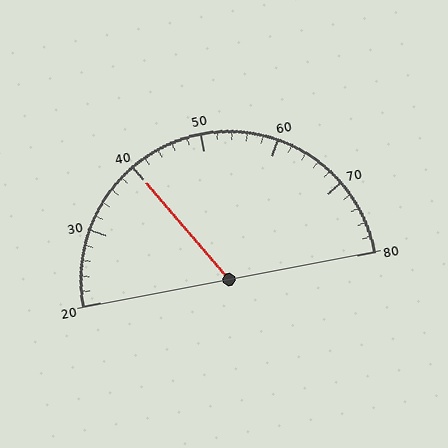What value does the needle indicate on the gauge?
The needle indicates approximately 40.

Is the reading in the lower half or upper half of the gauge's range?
The reading is in the lower half of the range (20 to 80).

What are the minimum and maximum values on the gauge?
The gauge ranges from 20 to 80.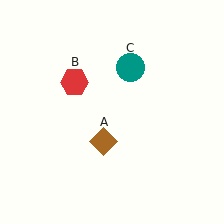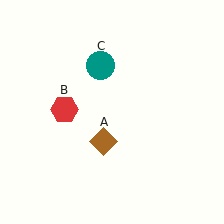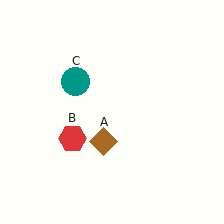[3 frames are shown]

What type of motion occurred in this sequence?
The red hexagon (object B), teal circle (object C) rotated counterclockwise around the center of the scene.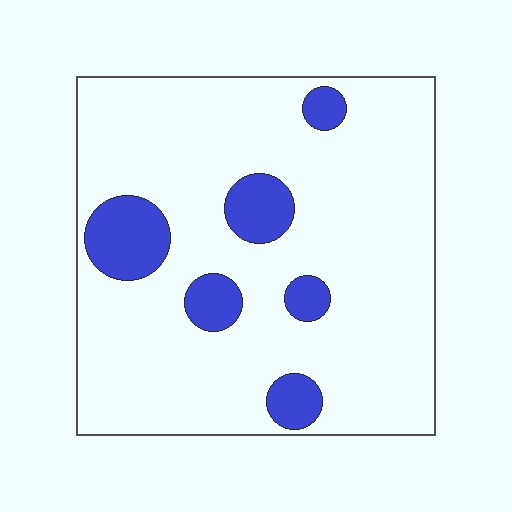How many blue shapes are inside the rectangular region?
6.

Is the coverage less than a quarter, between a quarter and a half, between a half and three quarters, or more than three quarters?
Less than a quarter.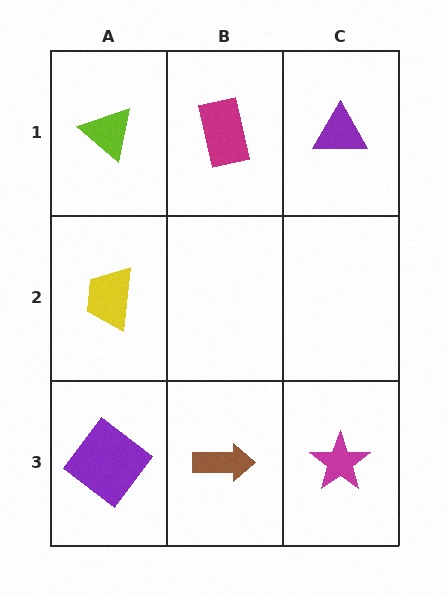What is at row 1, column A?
A lime triangle.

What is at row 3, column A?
A purple diamond.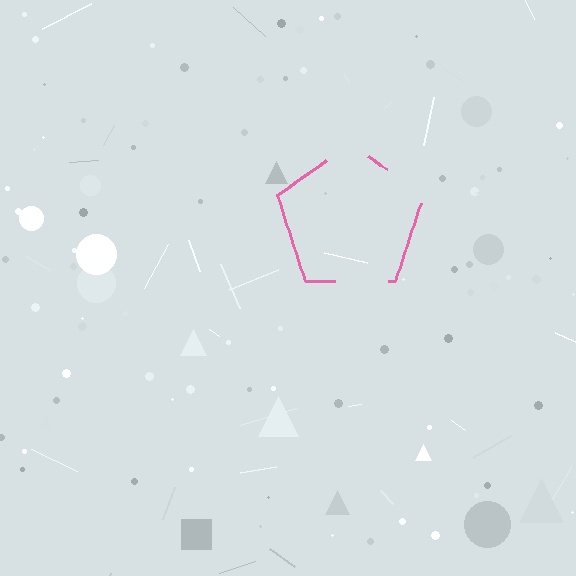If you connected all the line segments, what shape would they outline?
They would outline a pentagon.